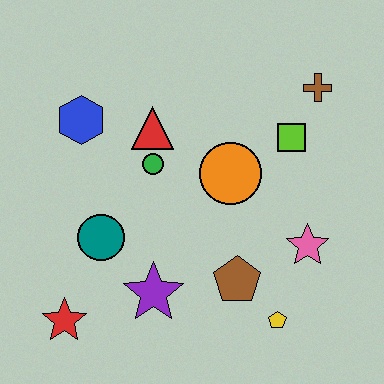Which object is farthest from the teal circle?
The brown cross is farthest from the teal circle.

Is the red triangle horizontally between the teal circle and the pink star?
Yes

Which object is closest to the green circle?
The red triangle is closest to the green circle.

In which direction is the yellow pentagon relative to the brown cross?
The yellow pentagon is below the brown cross.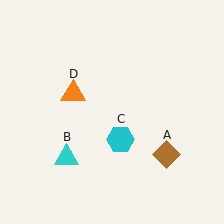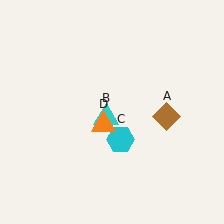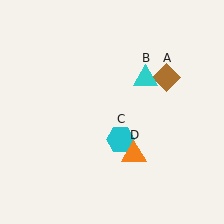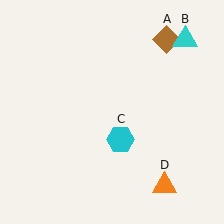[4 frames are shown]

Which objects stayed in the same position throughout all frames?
Cyan hexagon (object C) remained stationary.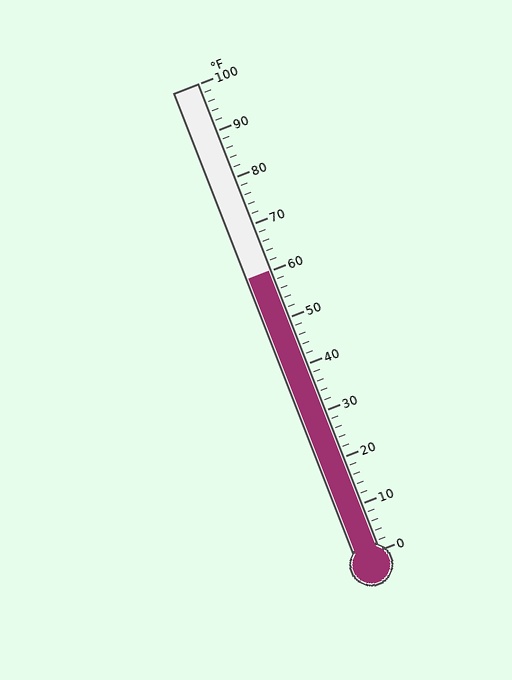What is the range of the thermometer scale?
The thermometer scale ranges from 0°F to 100°F.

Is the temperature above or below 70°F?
The temperature is below 70°F.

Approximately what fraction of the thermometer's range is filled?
The thermometer is filled to approximately 60% of its range.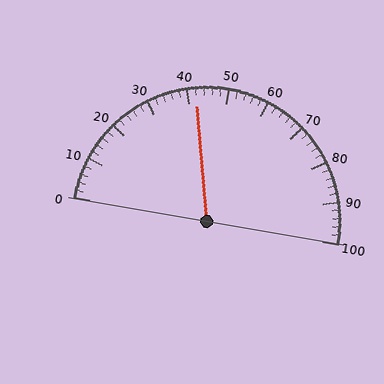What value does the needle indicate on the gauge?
The needle indicates approximately 42.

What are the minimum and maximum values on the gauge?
The gauge ranges from 0 to 100.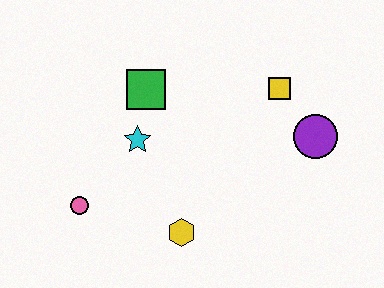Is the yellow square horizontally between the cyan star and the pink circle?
No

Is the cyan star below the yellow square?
Yes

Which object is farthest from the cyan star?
The purple circle is farthest from the cyan star.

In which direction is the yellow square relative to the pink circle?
The yellow square is to the right of the pink circle.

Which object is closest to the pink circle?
The cyan star is closest to the pink circle.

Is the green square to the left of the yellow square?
Yes